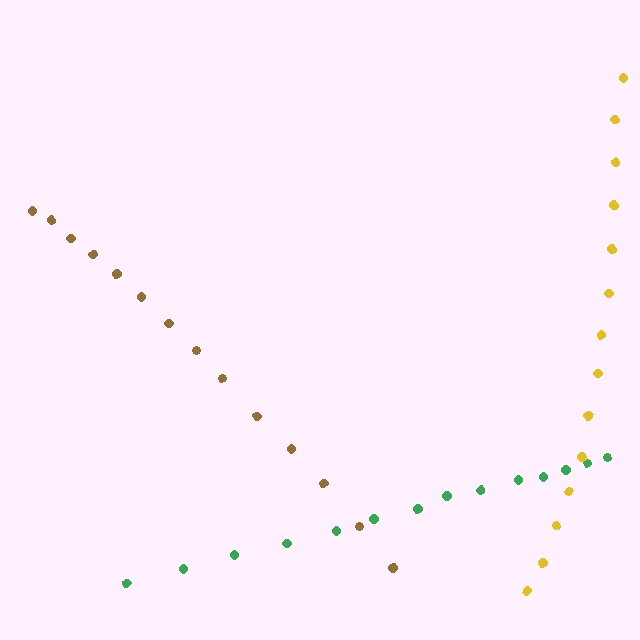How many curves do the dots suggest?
There are 3 distinct paths.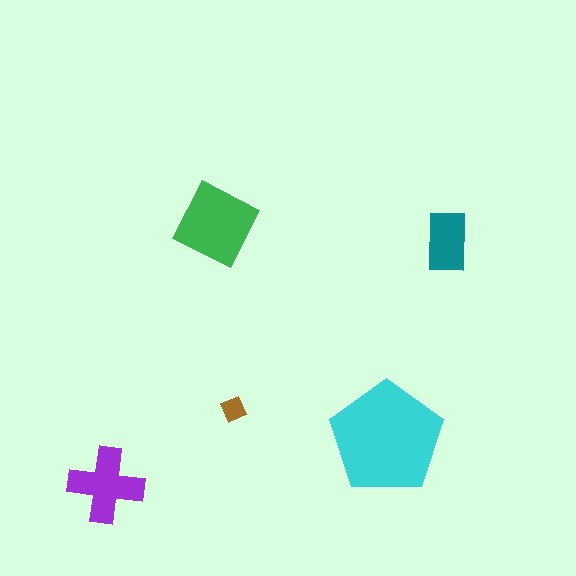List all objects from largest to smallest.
The cyan pentagon, the green square, the purple cross, the teal rectangle, the brown diamond.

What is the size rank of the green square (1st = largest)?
2nd.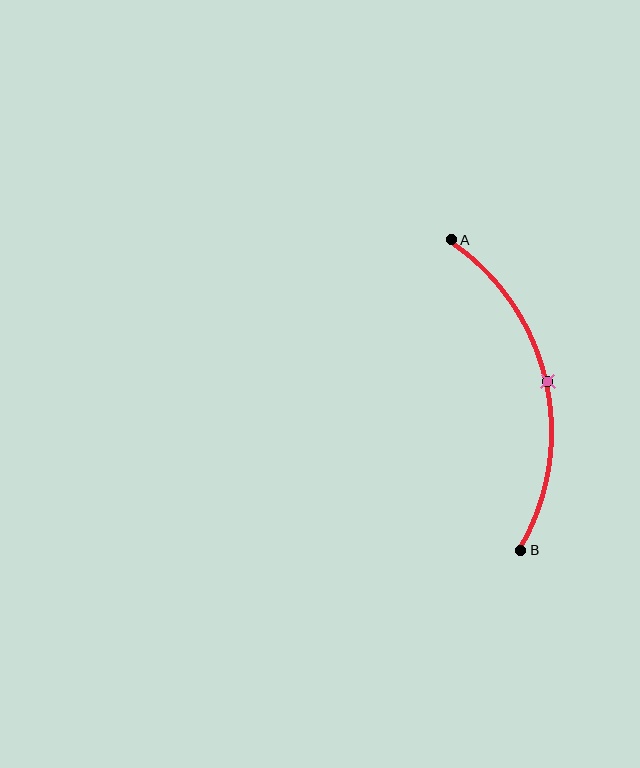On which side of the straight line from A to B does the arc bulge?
The arc bulges to the right of the straight line connecting A and B.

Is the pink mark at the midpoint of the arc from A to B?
Yes. The pink mark lies on the arc at equal arc-length from both A and B — it is the arc midpoint.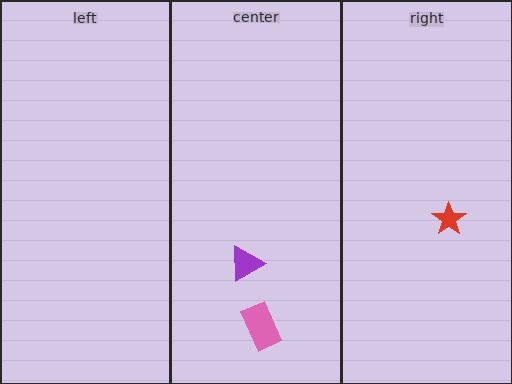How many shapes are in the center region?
2.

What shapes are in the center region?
The purple triangle, the pink rectangle.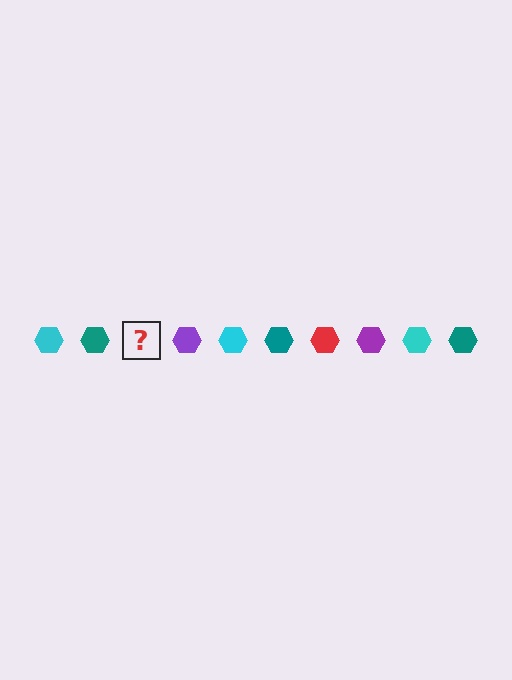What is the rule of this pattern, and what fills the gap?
The rule is that the pattern cycles through cyan, teal, red, purple hexagons. The gap should be filled with a red hexagon.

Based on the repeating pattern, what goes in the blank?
The blank should be a red hexagon.